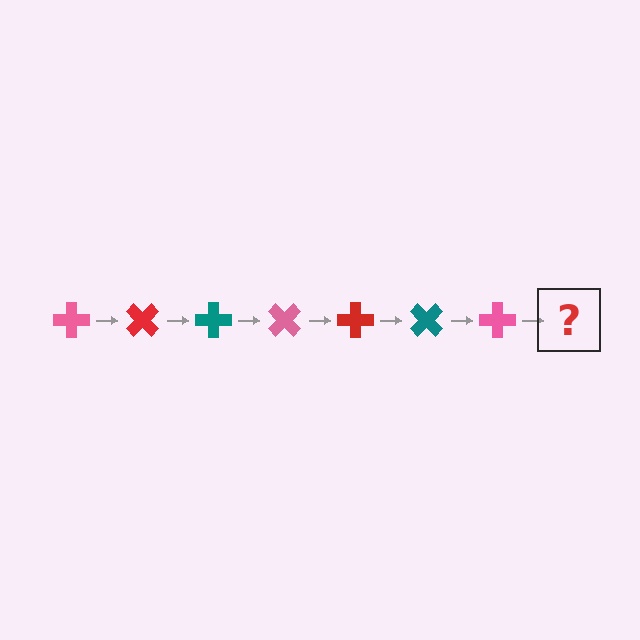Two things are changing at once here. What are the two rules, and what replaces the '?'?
The two rules are that it rotates 45 degrees each step and the color cycles through pink, red, and teal. The '?' should be a red cross, rotated 315 degrees from the start.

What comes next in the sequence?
The next element should be a red cross, rotated 315 degrees from the start.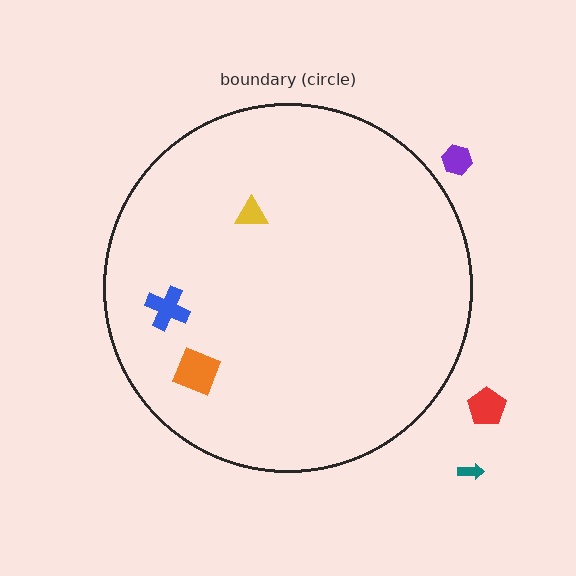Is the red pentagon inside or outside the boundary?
Outside.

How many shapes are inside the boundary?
3 inside, 3 outside.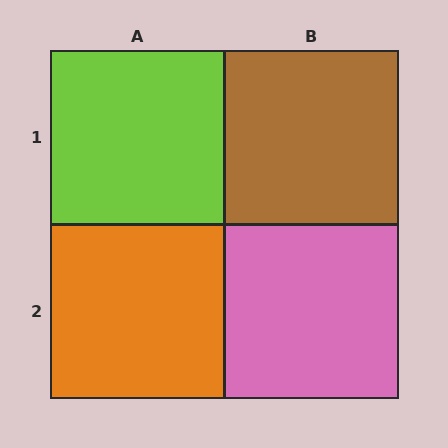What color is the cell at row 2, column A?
Orange.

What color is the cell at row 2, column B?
Pink.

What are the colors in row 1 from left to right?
Lime, brown.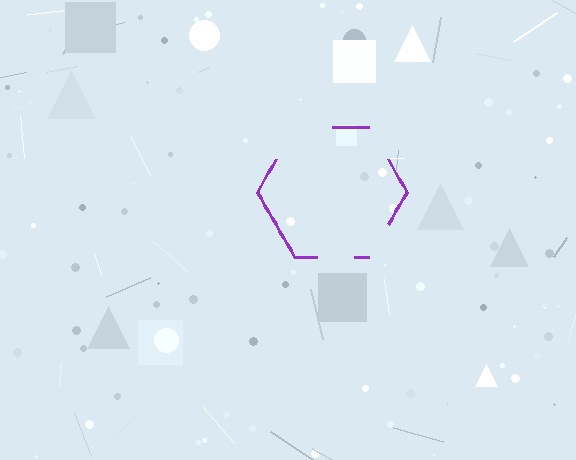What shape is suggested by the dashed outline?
The dashed outline suggests a hexagon.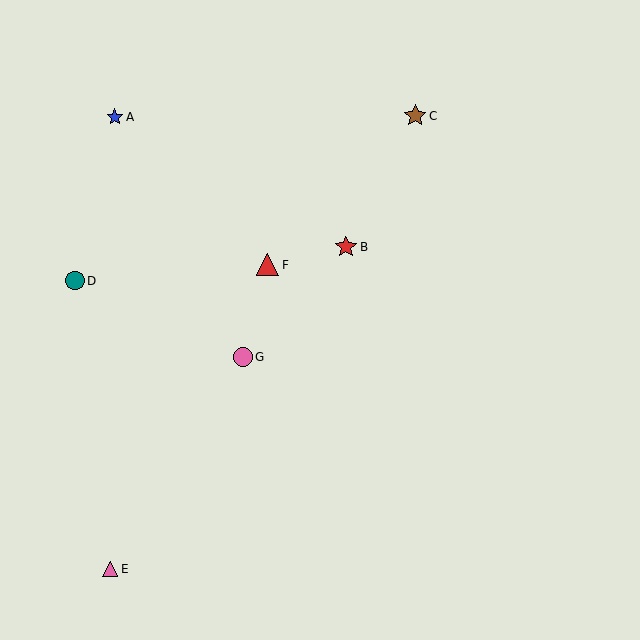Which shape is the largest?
The red triangle (labeled F) is the largest.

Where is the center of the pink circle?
The center of the pink circle is at (243, 357).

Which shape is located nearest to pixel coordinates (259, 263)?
The red triangle (labeled F) at (268, 265) is nearest to that location.